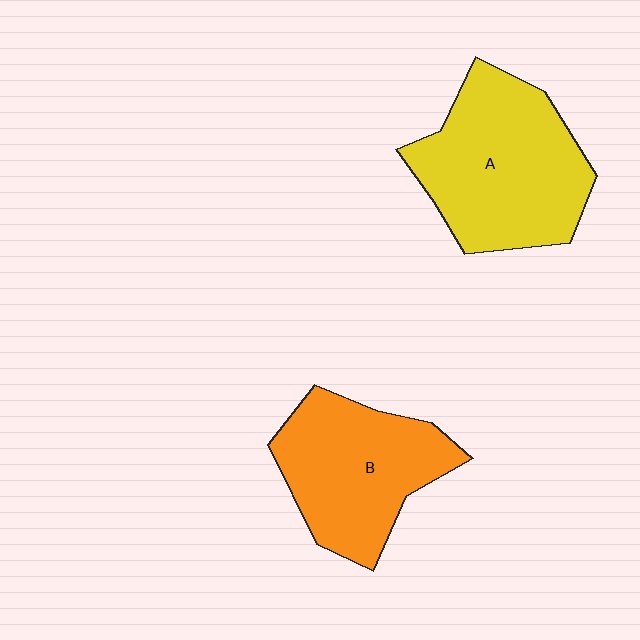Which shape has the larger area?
Shape A (yellow).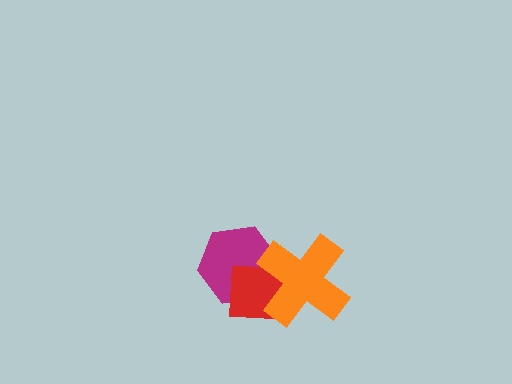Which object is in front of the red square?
The orange cross is in front of the red square.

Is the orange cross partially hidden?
No, no other shape covers it.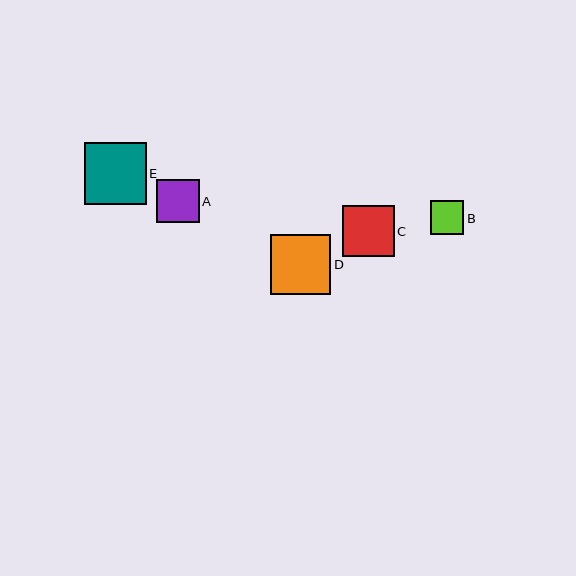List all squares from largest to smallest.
From largest to smallest: E, D, C, A, B.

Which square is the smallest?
Square B is the smallest with a size of approximately 33 pixels.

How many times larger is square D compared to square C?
Square D is approximately 1.2 times the size of square C.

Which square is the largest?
Square E is the largest with a size of approximately 62 pixels.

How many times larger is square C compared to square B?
Square C is approximately 1.5 times the size of square B.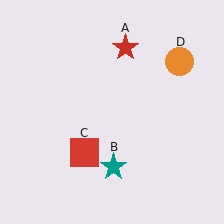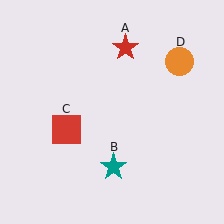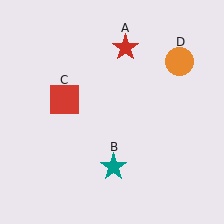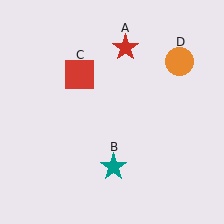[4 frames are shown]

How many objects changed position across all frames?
1 object changed position: red square (object C).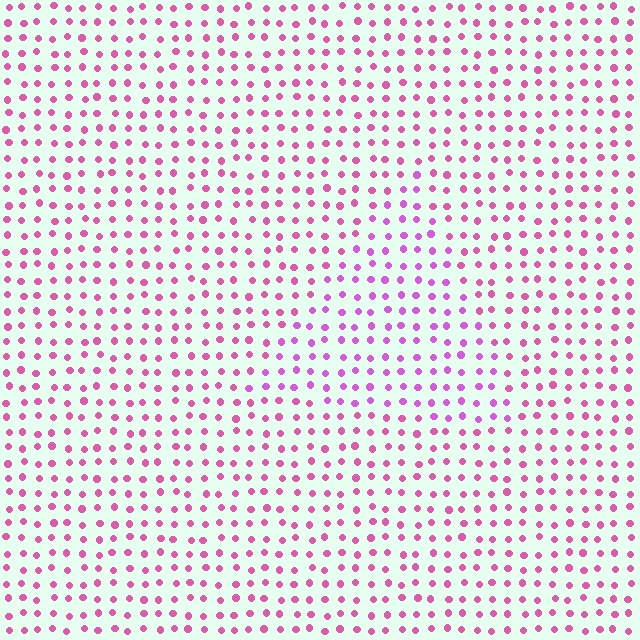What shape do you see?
I see a triangle.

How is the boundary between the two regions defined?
The boundary is defined purely by a slight shift in hue (about 26 degrees). Spacing, size, and orientation are identical on both sides.